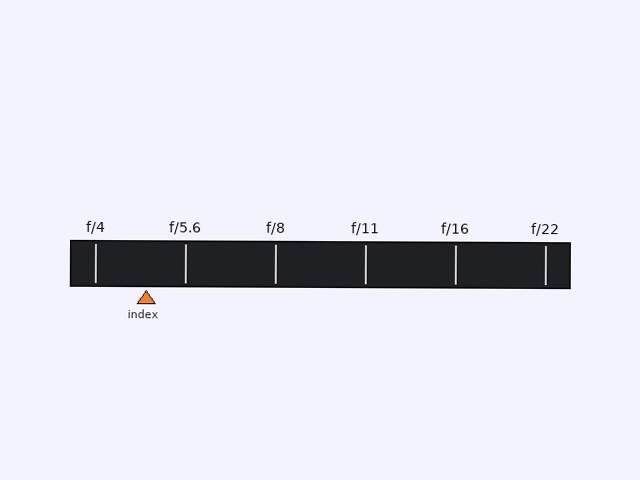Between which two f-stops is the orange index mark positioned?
The index mark is between f/4 and f/5.6.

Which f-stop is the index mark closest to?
The index mark is closest to f/5.6.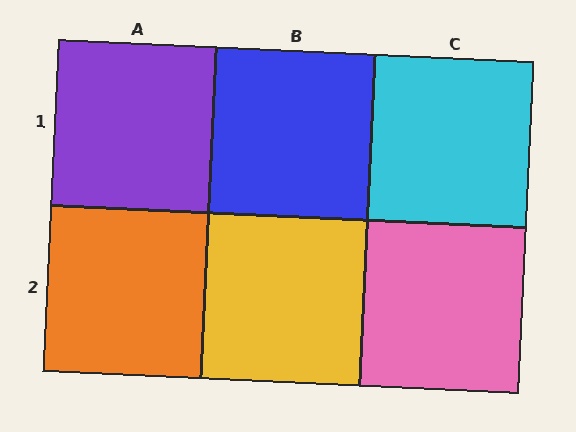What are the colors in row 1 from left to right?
Purple, blue, cyan.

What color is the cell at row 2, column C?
Pink.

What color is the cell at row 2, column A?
Orange.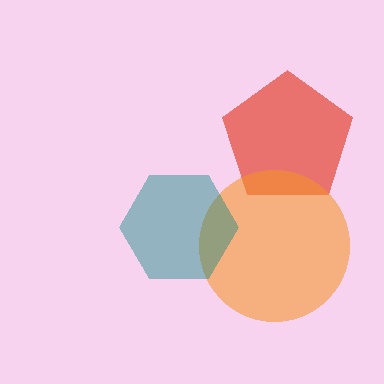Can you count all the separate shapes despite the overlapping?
Yes, there are 3 separate shapes.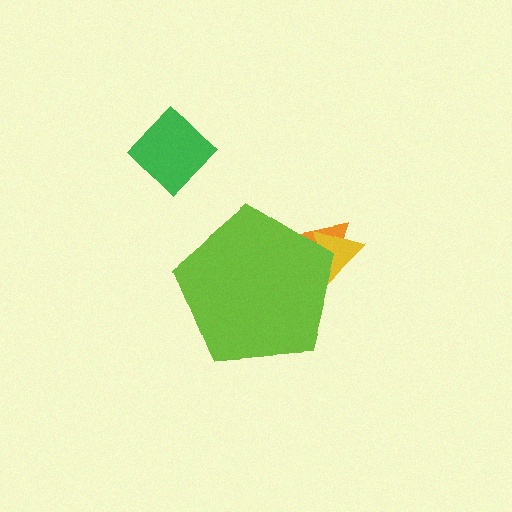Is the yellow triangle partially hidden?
Yes, the yellow triangle is partially hidden behind the lime pentagon.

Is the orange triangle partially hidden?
Yes, the orange triangle is partially hidden behind the lime pentagon.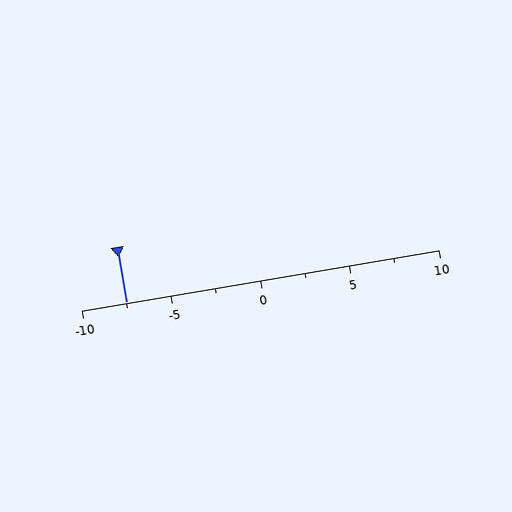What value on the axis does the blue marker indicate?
The marker indicates approximately -7.5.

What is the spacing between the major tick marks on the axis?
The major ticks are spaced 5 apart.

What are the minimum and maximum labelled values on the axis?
The axis runs from -10 to 10.